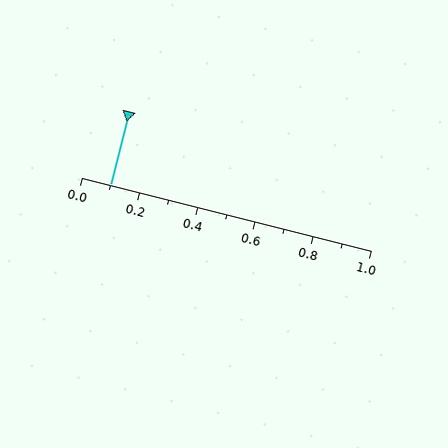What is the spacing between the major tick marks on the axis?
The major ticks are spaced 0.2 apart.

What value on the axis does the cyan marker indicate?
The marker indicates approximately 0.1.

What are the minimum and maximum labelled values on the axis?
The axis runs from 0.0 to 1.0.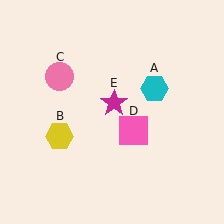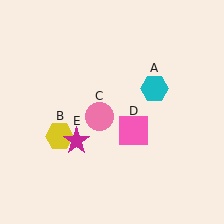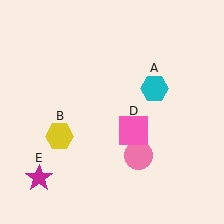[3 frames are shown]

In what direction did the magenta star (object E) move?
The magenta star (object E) moved down and to the left.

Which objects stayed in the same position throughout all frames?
Cyan hexagon (object A) and yellow hexagon (object B) and pink square (object D) remained stationary.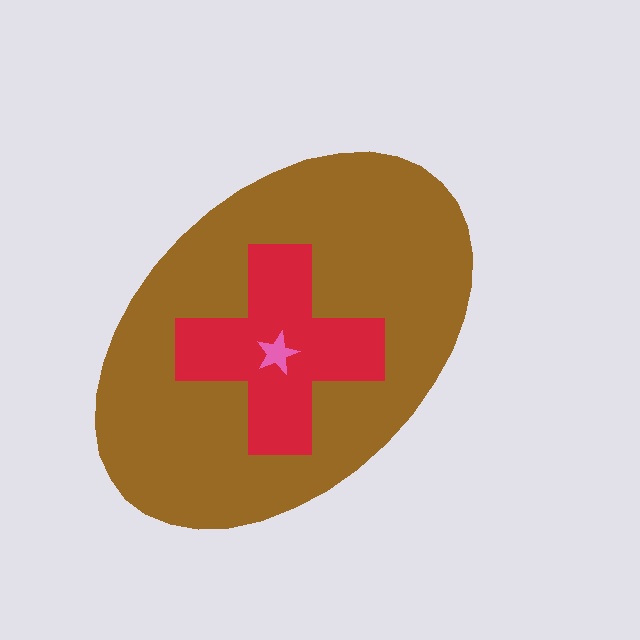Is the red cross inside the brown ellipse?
Yes.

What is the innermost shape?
The pink star.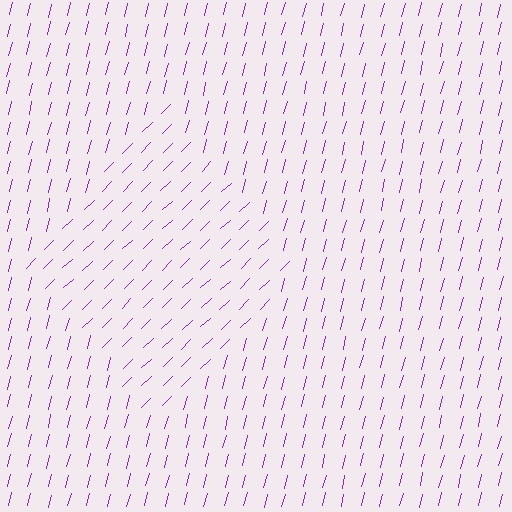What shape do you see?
I see a diamond.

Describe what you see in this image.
The image is filled with small purple line segments. A diamond region in the image has lines oriented differently from the surrounding lines, creating a visible texture boundary.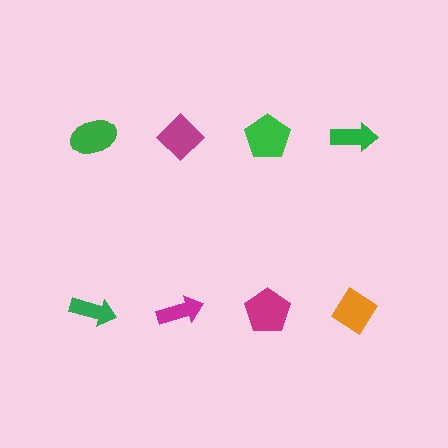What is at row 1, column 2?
A magenta diamond.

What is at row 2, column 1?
A green arrow.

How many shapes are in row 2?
4 shapes.